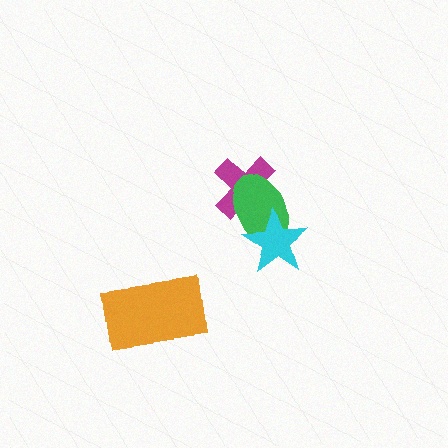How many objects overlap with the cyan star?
1 object overlaps with the cyan star.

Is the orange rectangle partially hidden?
No, no other shape covers it.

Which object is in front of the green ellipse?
The cyan star is in front of the green ellipse.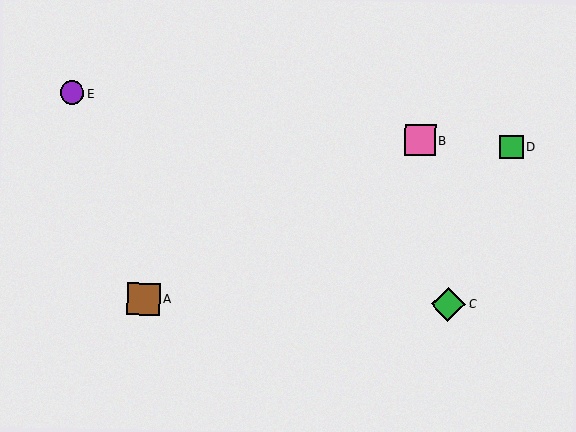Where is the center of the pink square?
The center of the pink square is at (420, 141).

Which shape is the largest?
The green diamond (labeled C) is the largest.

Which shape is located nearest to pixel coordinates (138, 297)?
The brown square (labeled A) at (144, 299) is nearest to that location.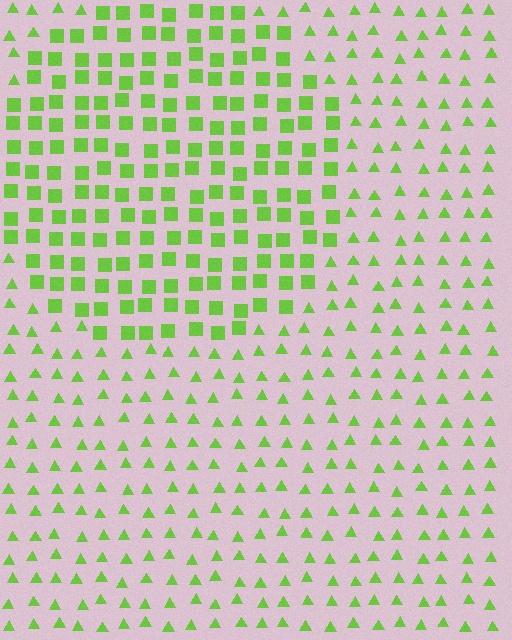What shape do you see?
I see a circle.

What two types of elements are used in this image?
The image uses squares inside the circle region and triangles outside it.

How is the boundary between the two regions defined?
The boundary is defined by a change in element shape: squares inside vs. triangles outside. All elements share the same color and spacing.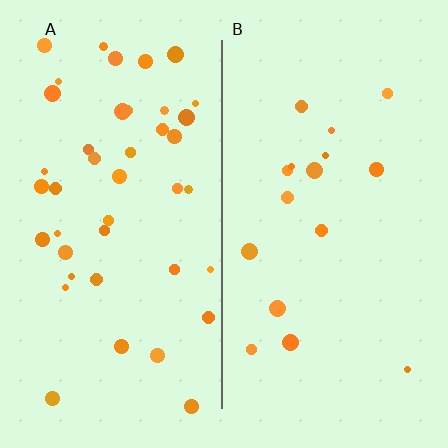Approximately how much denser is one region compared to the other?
Approximately 2.6× — region A over region B.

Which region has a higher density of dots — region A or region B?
A (the left).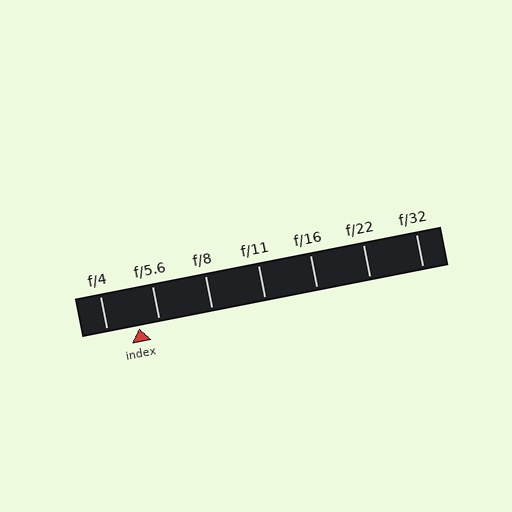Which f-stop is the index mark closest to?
The index mark is closest to f/5.6.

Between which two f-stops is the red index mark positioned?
The index mark is between f/4 and f/5.6.